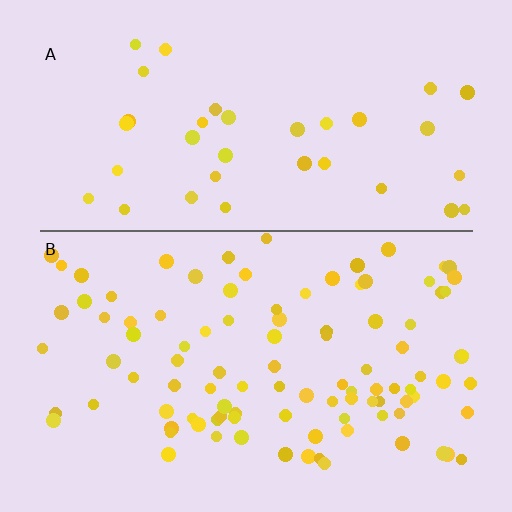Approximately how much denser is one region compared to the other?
Approximately 2.7× — region B over region A.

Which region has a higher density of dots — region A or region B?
B (the bottom).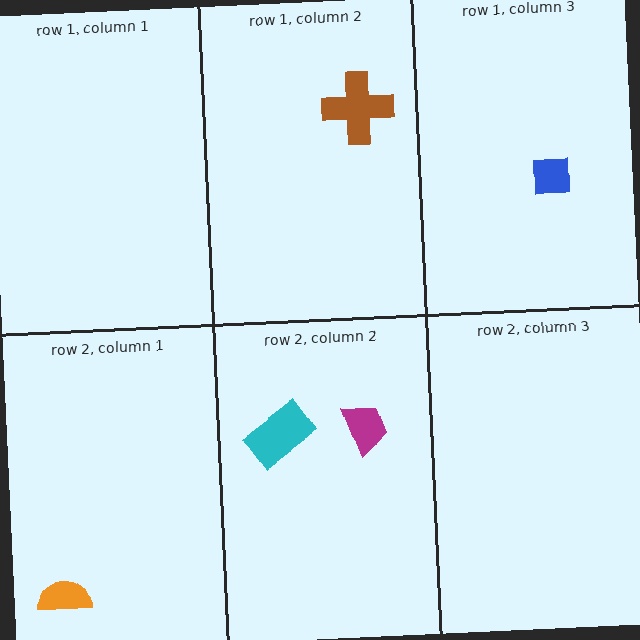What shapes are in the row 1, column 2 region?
The brown cross.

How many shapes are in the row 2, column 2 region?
2.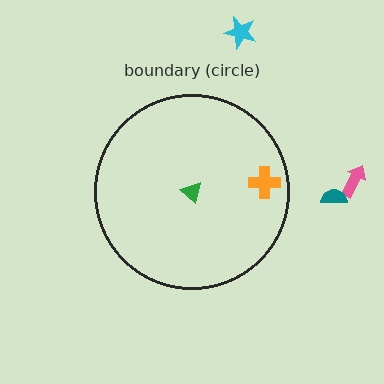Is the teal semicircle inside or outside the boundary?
Outside.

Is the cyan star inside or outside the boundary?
Outside.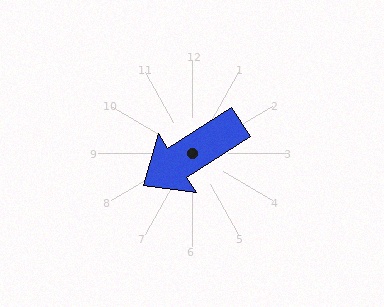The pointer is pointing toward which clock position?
Roughly 8 o'clock.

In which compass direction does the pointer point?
Southwest.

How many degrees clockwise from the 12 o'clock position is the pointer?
Approximately 237 degrees.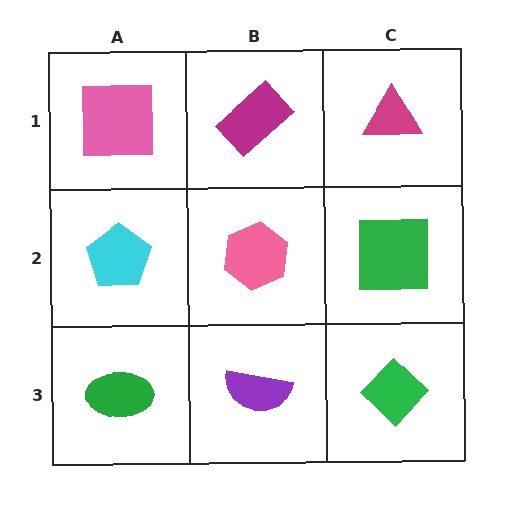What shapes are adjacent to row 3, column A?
A cyan pentagon (row 2, column A), a purple semicircle (row 3, column B).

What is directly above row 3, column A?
A cyan pentagon.